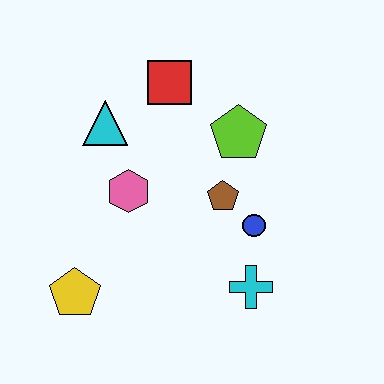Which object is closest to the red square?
The cyan triangle is closest to the red square.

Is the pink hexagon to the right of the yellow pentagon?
Yes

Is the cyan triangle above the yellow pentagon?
Yes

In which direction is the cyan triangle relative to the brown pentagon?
The cyan triangle is to the left of the brown pentagon.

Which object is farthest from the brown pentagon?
The yellow pentagon is farthest from the brown pentagon.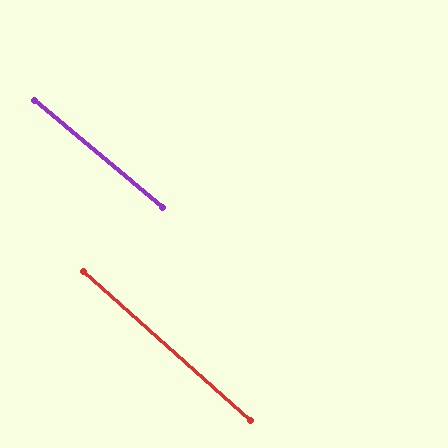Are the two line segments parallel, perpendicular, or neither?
Parallel — their directions differ by only 1.7°.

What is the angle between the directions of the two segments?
Approximately 2 degrees.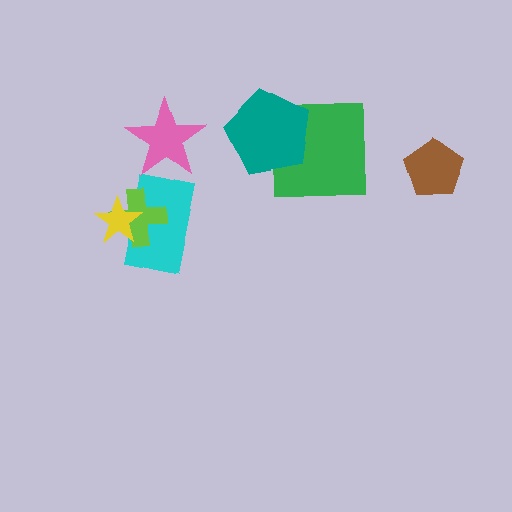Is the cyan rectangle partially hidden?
Yes, it is partially covered by another shape.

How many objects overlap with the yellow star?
2 objects overlap with the yellow star.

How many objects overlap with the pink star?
0 objects overlap with the pink star.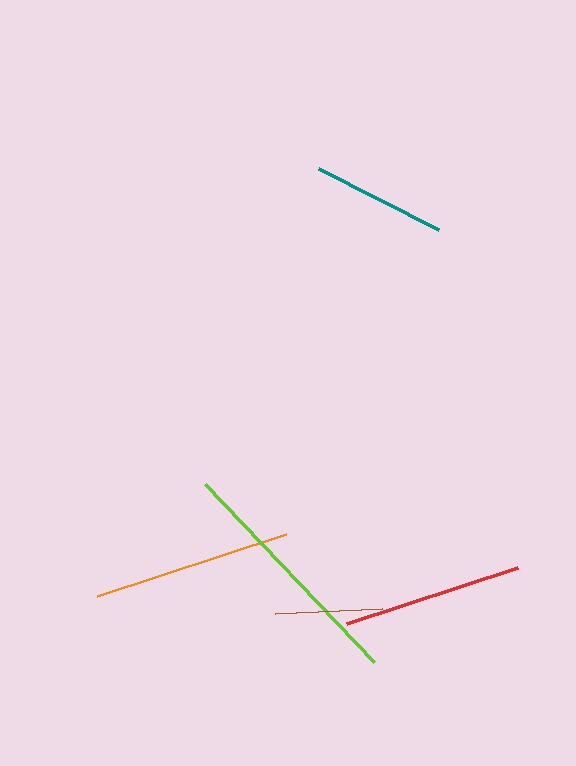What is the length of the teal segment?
The teal segment is approximately 134 pixels long.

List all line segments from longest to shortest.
From longest to shortest: lime, orange, red, teal, brown.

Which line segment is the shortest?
The brown line is the shortest at approximately 107 pixels.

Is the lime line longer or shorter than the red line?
The lime line is longer than the red line.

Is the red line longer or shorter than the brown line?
The red line is longer than the brown line.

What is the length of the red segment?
The red segment is approximately 181 pixels long.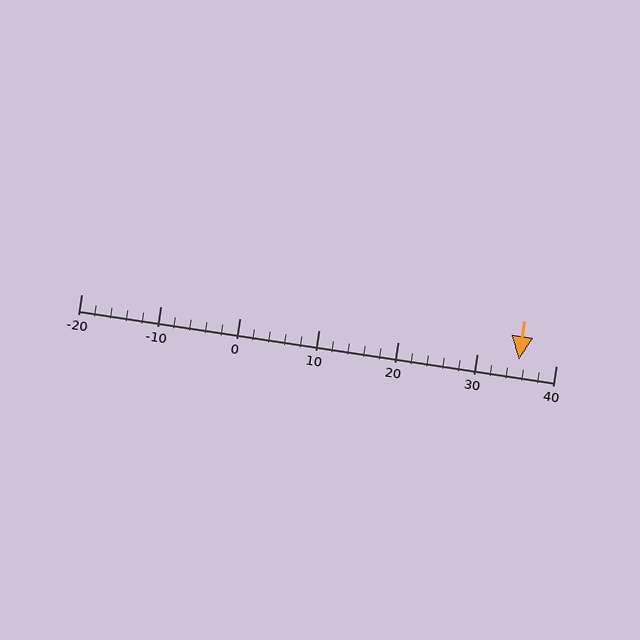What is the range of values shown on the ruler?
The ruler shows values from -20 to 40.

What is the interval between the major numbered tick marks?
The major tick marks are spaced 10 units apart.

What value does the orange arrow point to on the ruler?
The orange arrow points to approximately 35.